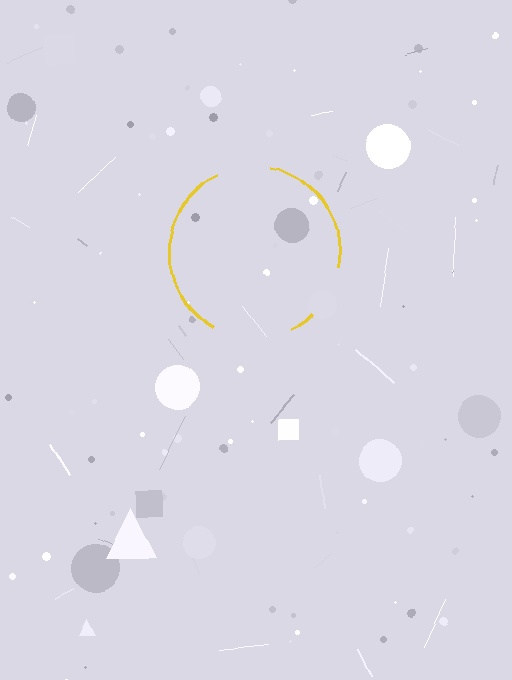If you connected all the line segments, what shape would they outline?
They would outline a circle.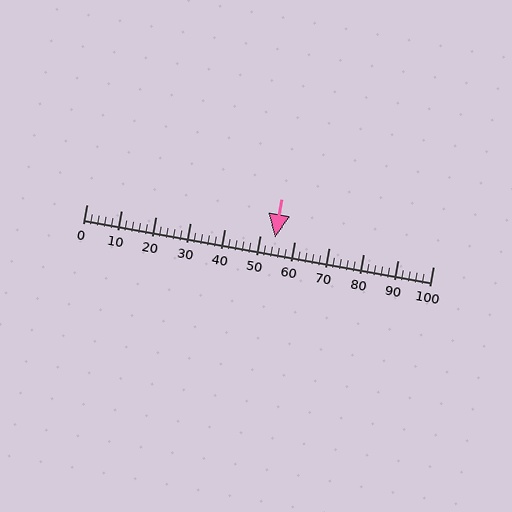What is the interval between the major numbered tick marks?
The major tick marks are spaced 10 units apart.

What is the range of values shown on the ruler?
The ruler shows values from 0 to 100.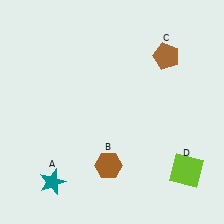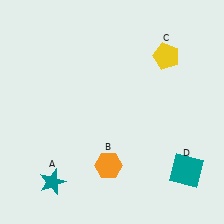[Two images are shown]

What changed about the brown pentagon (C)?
In Image 1, C is brown. In Image 2, it changed to yellow.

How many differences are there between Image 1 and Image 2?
There are 3 differences between the two images.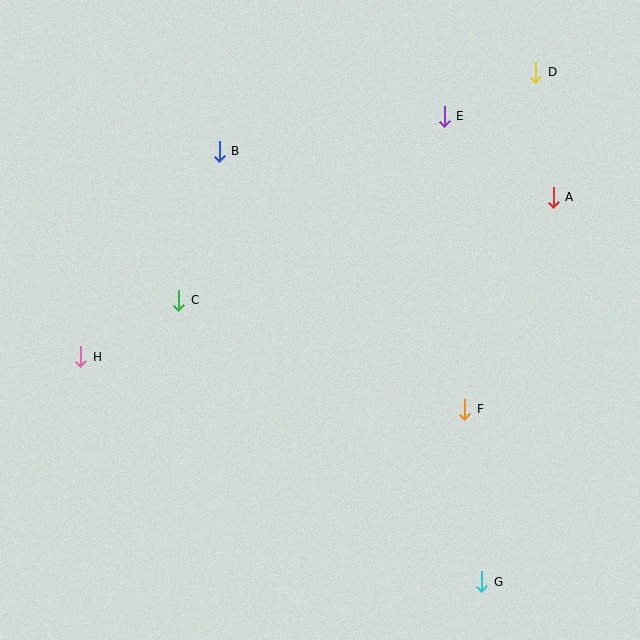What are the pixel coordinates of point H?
Point H is at (81, 357).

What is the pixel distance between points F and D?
The distance between F and D is 344 pixels.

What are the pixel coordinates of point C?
Point C is at (179, 300).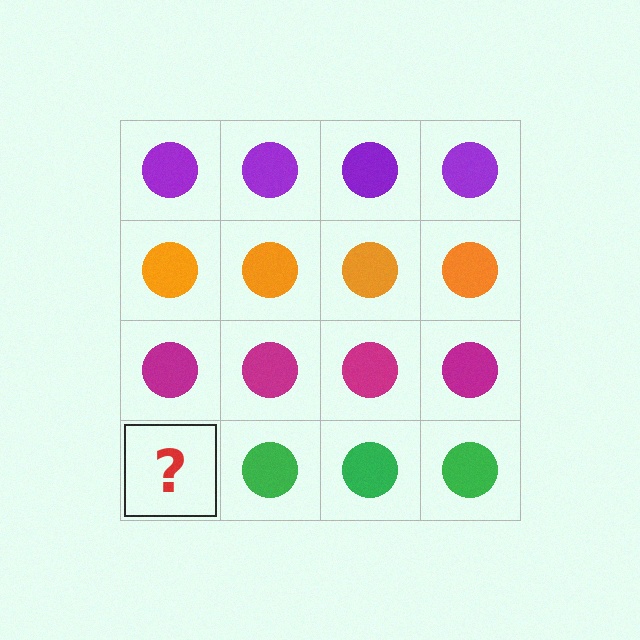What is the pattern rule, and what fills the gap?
The rule is that each row has a consistent color. The gap should be filled with a green circle.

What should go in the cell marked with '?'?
The missing cell should contain a green circle.